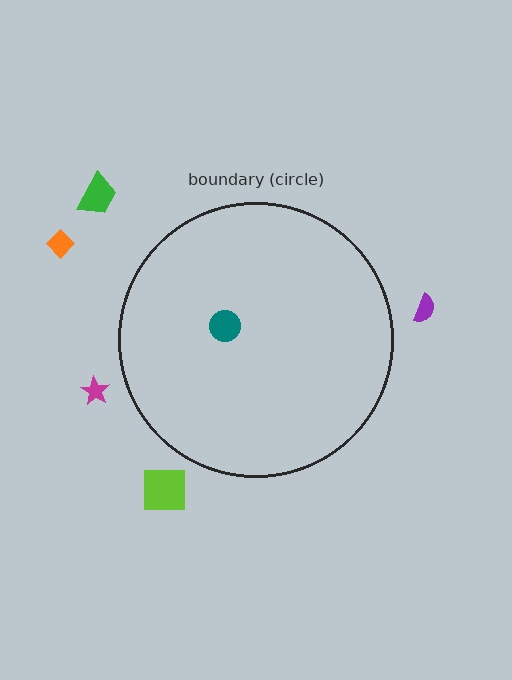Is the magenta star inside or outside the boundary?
Outside.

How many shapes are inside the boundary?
1 inside, 5 outside.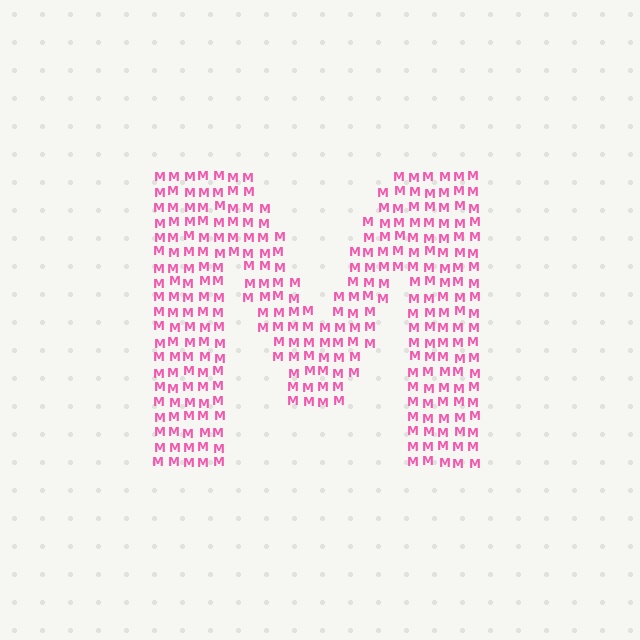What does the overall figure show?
The overall figure shows the letter M.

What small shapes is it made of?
It is made of small letter M's.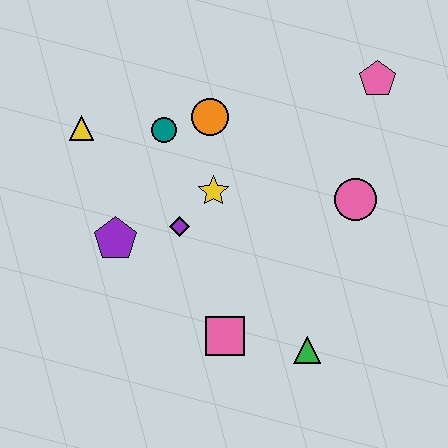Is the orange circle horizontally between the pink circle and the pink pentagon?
No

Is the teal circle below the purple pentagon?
No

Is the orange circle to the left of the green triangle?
Yes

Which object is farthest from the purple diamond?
The pink pentagon is farthest from the purple diamond.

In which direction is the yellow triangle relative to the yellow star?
The yellow triangle is to the left of the yellow star.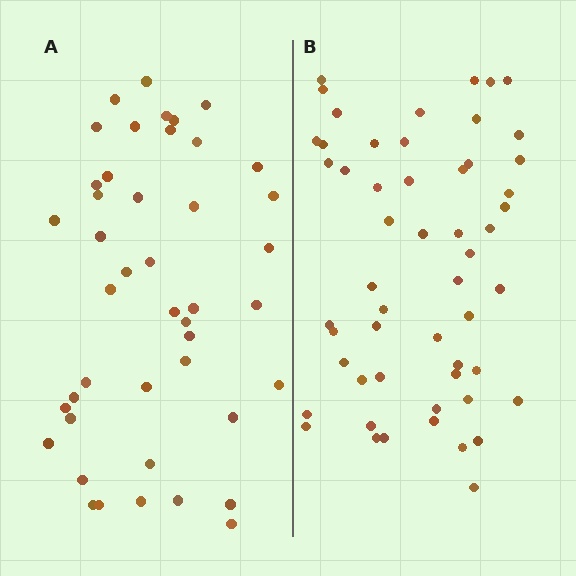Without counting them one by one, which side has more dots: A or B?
Region B (the right region) has more dots.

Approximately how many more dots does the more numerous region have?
Region B has roughly 10 or so more dots than region A.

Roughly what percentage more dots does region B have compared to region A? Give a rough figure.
About 25% more.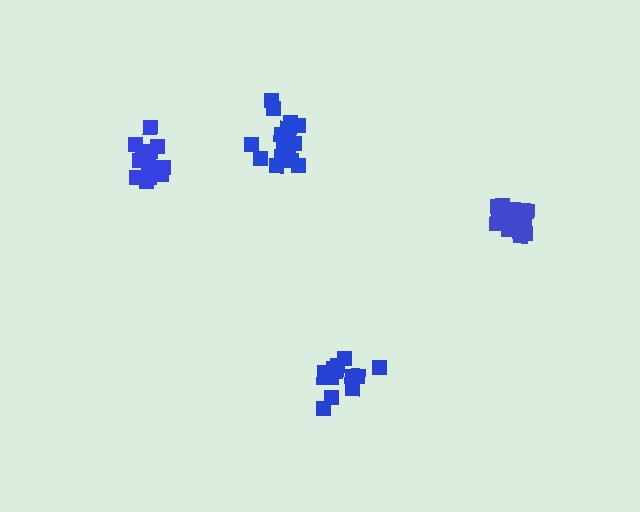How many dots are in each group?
Group 1: 16 dots, Group 2: 17 dots, Group 3: 15 dots, Group 4: 17 dots (65 total).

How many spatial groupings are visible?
There are 4 spatial groupings.